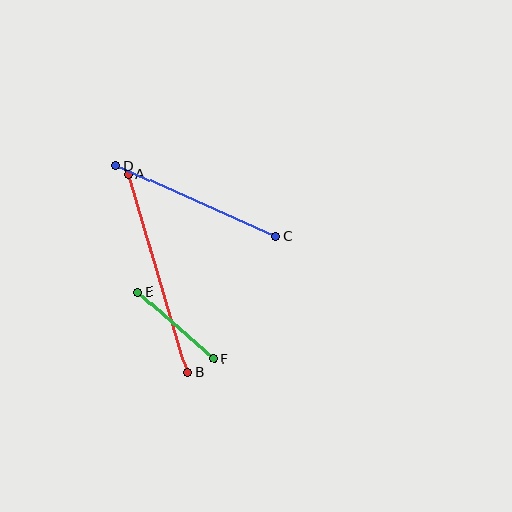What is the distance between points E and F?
The distance is approximately 101 pixels.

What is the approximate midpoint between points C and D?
The midpoint is at approximately (195, 201) pixels.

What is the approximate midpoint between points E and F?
The midpoint is at approximately (176, 325) pixels.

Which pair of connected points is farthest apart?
Points A and B are farthest apart.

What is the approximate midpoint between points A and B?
The midpoint is at approximately (158, 273) pixels.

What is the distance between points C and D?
The distance is approximately 175 pixels.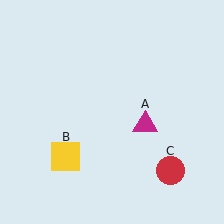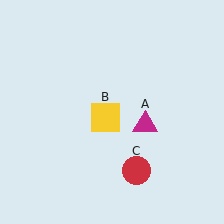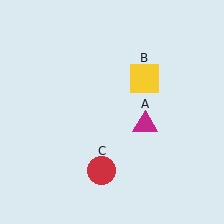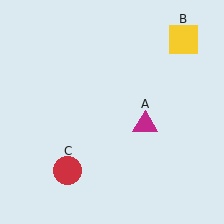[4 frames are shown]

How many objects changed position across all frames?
2 objects changed position: yellow square (object B), red circle (object C).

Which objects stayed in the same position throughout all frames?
Magenta triangle (object A) remained stationary.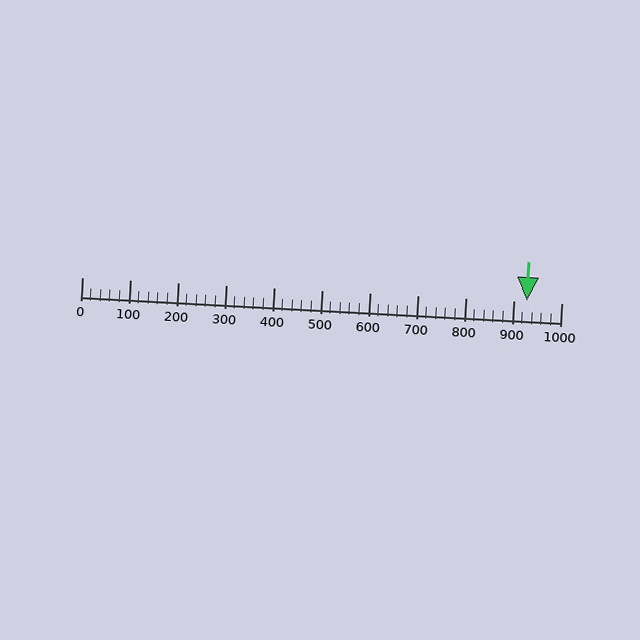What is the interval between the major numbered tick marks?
The major tick marks are spaced 100 units apart.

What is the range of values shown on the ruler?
The ruler shows values from 0 to 1000.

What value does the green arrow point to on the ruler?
The green arrow points to approximately 927.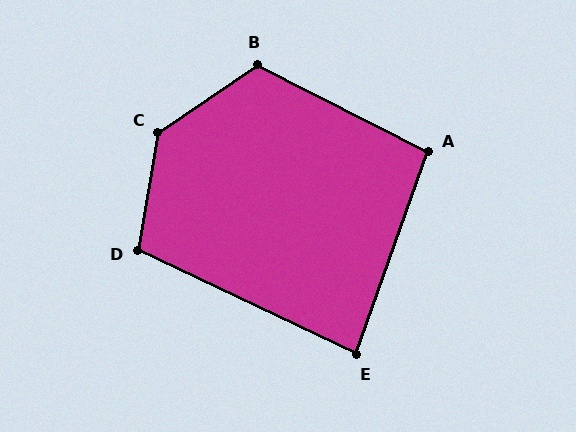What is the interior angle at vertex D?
Approximately 106 degrees (obtuse).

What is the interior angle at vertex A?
Approximately 97 degrees (obtuse).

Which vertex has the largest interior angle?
C, at approximately 134 degrees.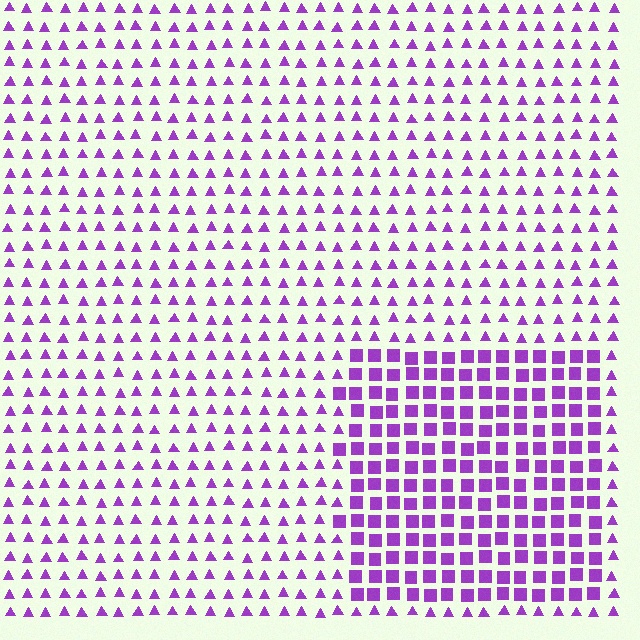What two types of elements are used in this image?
The image uses squares inside the rectangle region and triangles outside it.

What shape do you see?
I see a rectangle.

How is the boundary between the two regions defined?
The boundary is defined by a change in element shape: squares inside vs. triangles outside. All elements share the same color and spacing.